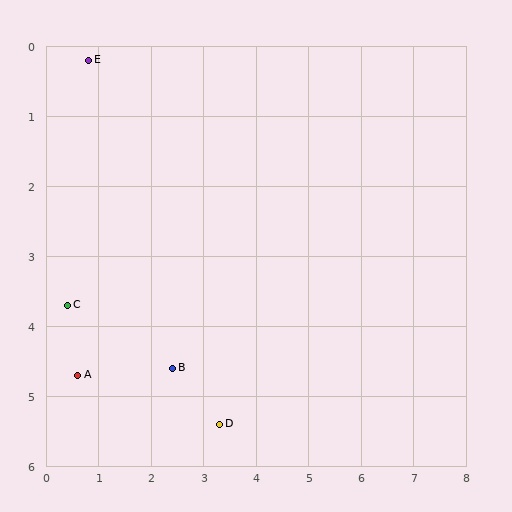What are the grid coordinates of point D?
Point D is at approximately (3.3, 5.4).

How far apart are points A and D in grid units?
Points A and D are about 2.8 grid units apart.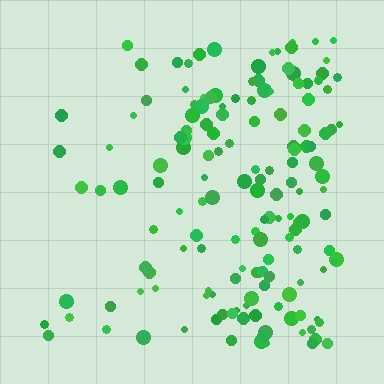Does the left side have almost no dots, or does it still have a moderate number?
Still a moderate number, just noticeably fewer than the right.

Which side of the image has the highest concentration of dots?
The right.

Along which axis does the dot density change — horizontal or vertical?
Horizontal.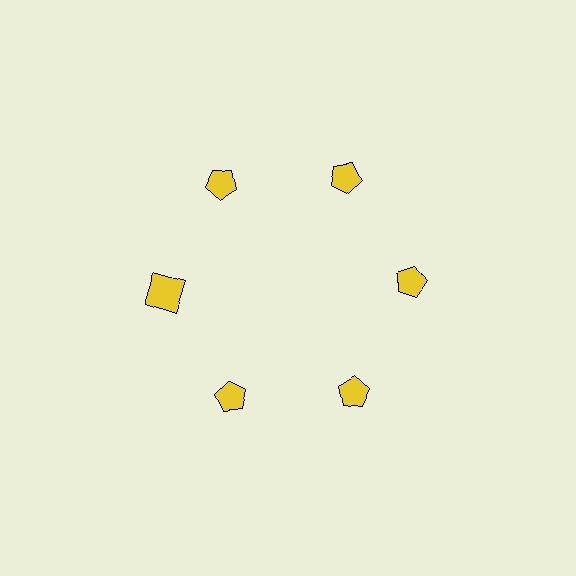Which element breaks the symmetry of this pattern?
The yellow square at roughly the 9 o'clock position breaks the symmetry. All other shapes are yellow pentagons.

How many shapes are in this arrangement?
There are 6 shapes arranged in a ring pattern.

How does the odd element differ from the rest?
It has a different shape: square instead of pentagon.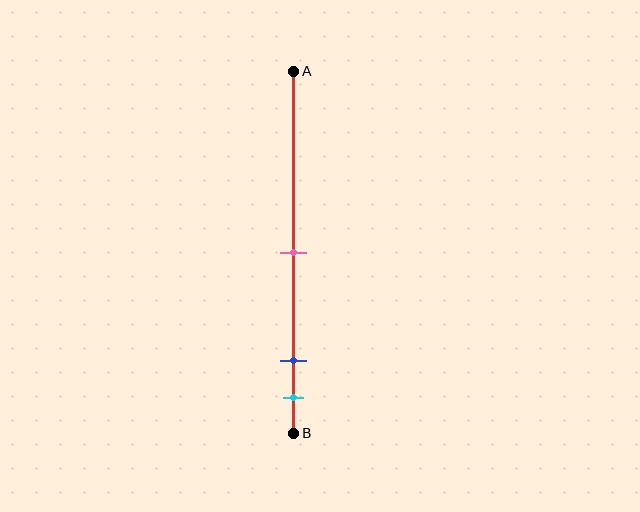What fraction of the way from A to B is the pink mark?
The pink mark is approximately 50% (0.5) of the way from A to B.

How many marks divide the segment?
There are 3 marks dividing the segment.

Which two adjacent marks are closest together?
The blue and cyan marks are the closest adjacent pair.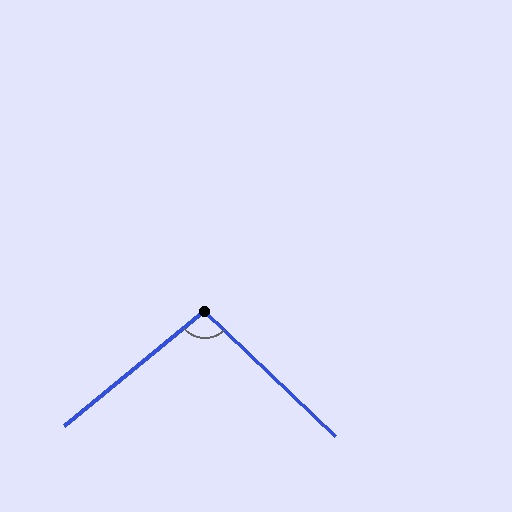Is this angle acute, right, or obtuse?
It is obtuse.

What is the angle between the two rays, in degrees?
Approximately 97 degrees.